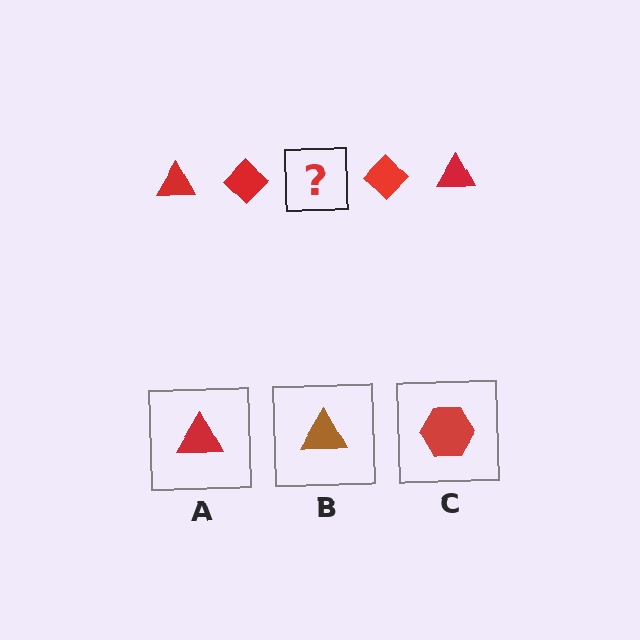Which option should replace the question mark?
Option A.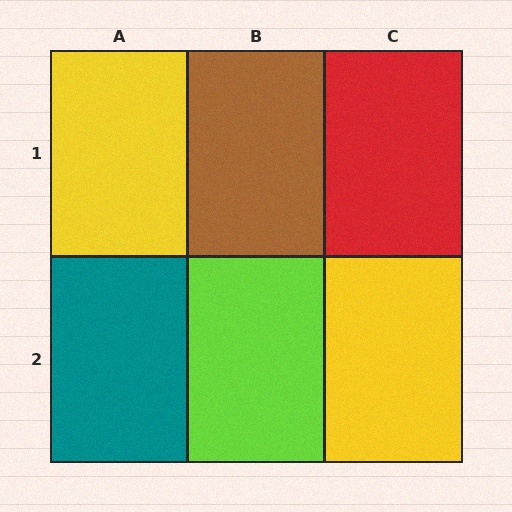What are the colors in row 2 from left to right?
Teal, lime, yellow.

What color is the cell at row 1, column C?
Red.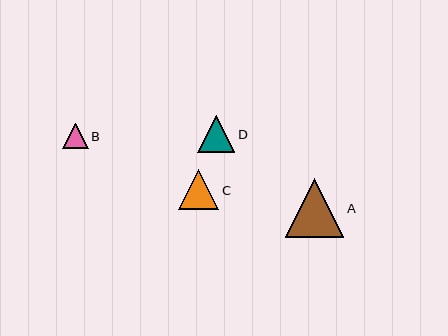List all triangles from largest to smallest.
From largest to smallest: A, C, D, B.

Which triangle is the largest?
Triangle A is the largest with a size of approximately 59 pixels.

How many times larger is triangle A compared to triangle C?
Triangle A is approximately 1.5 times the size of triangle C.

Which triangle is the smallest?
Triangle B is the smallest with a size of approximately 26 pixels.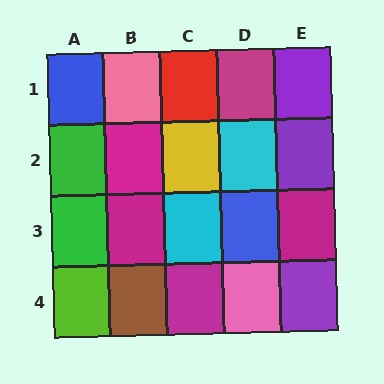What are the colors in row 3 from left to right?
Green, magenta, cyan, blue, magenta.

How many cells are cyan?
2 cells are cyan.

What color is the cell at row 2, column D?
Cyan.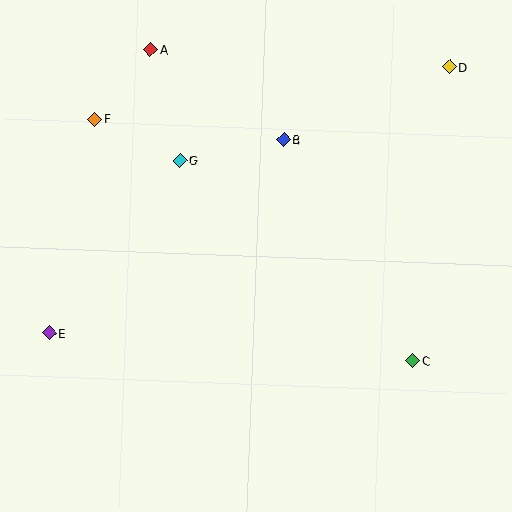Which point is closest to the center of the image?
Point B at (283, 140) is closest to the center.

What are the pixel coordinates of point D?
Point D is at (450, 67).